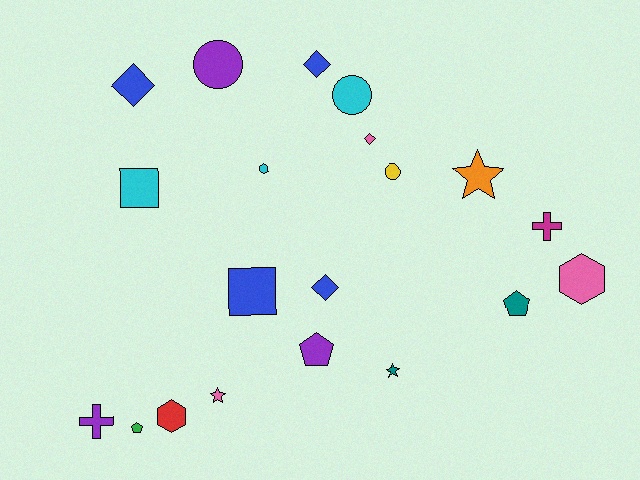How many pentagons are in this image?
There are 3 pentagons.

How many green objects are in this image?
There is 1 green object.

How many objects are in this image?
There are 20 objects.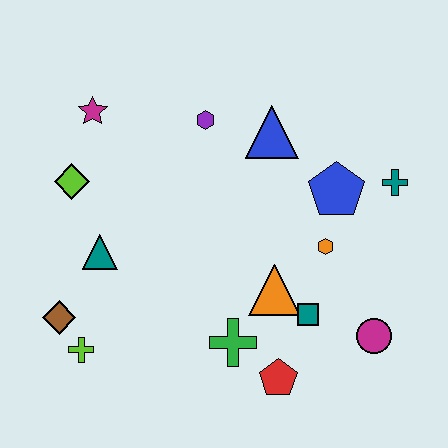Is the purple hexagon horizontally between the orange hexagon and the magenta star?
Yes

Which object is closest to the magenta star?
The lime diamond is closest to the magenta star.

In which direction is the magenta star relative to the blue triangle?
The magenta star is to the left of the blue triangle.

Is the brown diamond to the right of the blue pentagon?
No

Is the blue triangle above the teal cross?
Yes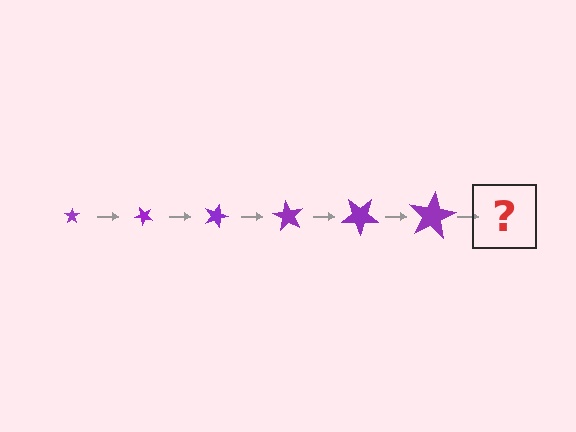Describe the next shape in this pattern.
It should be a star, larger than the previous one and rotated 270 degrees from the start.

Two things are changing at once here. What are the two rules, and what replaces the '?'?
The two rules are that the star grows larger each step and it rotates 45 degrees each step. The '?' should be a star, larger than the previous one and rotated 270 degrees from the start.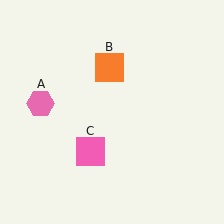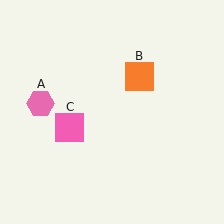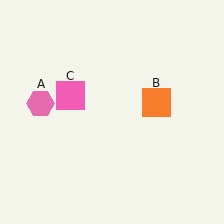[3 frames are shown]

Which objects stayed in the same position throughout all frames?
Pink hexagon (object A) remained stationary.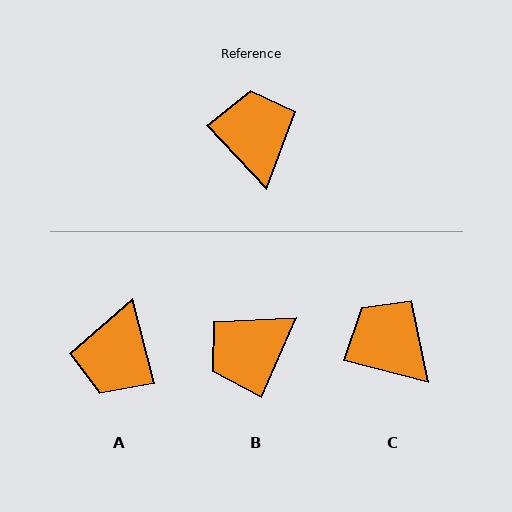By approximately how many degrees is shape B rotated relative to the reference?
Approximately 113 degrees counter-clockwise.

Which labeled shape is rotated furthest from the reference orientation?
A, about 151 degrees away.